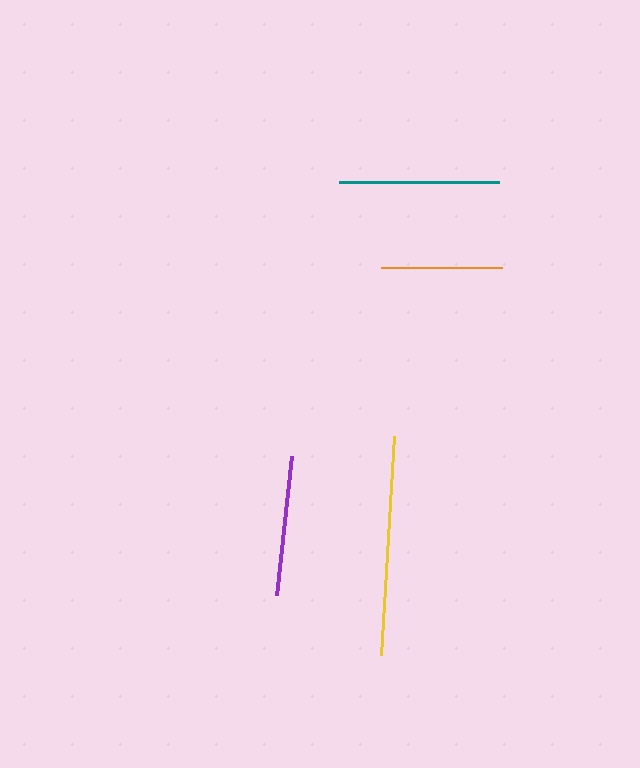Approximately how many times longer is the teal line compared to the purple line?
The teal line is approximately 1.2 times the length of the purple line.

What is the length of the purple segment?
The purple segment is approximately 140 pixels long.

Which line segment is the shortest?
The orange line is the shortest at approximately 121 pixels.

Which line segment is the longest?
The yellow line is the longest at approximately 220 pixels.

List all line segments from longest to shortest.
From longest to shortest: yellow, teal, purple, orange.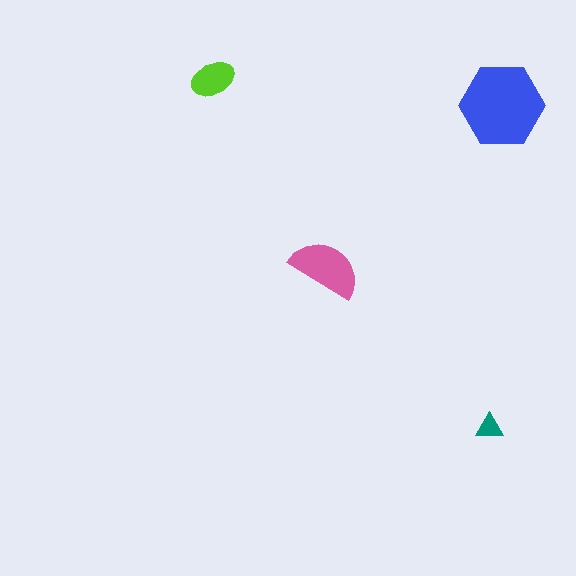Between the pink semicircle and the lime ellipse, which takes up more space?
The pink semicircle.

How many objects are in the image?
There are 4 objects in the image.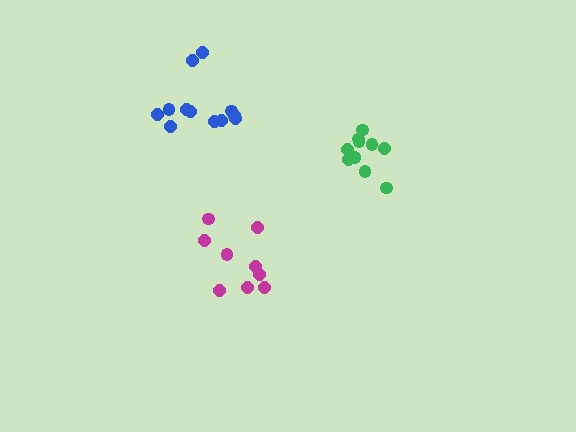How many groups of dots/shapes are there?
There are 3 groups.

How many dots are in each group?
Group 1: 9 dots, Group 2: 12 dots, Group 3: 10 dots (31 total).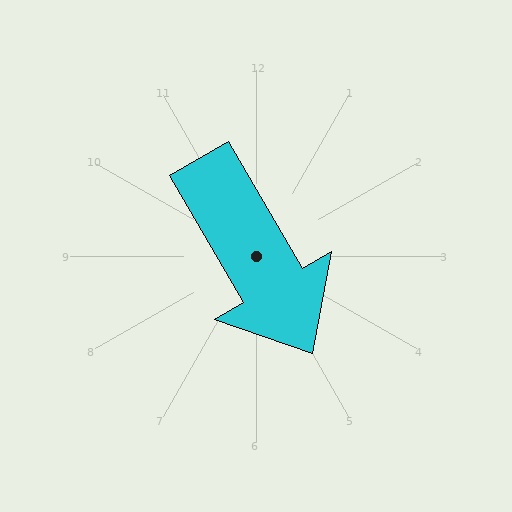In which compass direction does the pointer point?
Southeast.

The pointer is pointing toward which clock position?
Roughly 5 o'clock.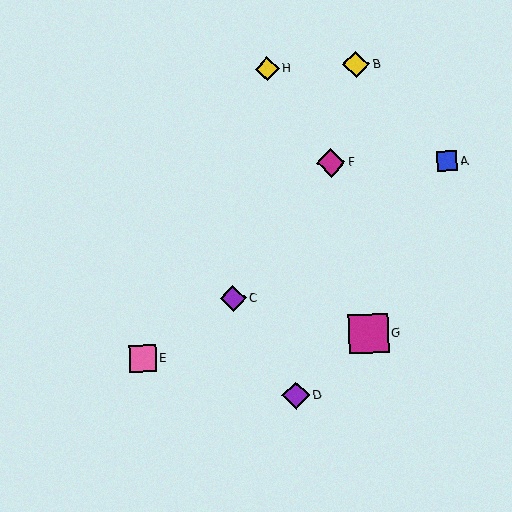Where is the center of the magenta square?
The center of the magenta square is at (369, 334).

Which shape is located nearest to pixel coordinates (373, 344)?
The magenta square (labeled G) at (369, 334) is nearest to that location.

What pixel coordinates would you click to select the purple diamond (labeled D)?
Click at (296, 395) to select the purple diamond D.